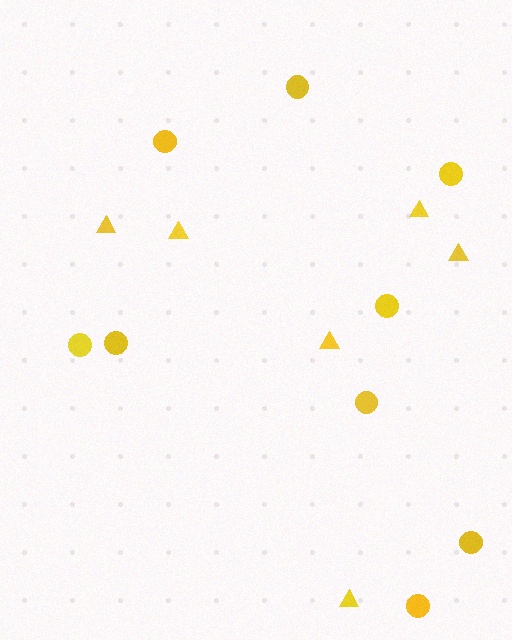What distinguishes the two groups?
There are 2 groups: one group of triangles (6) and one group of circles (9).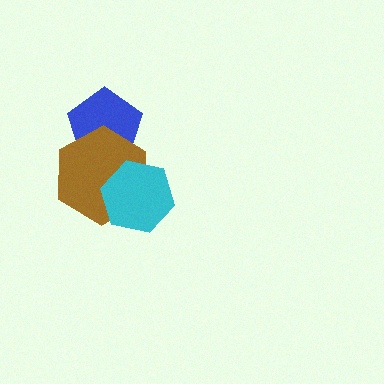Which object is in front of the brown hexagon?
The cyan hexagon is in front of the brown hexagon.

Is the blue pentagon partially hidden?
Yes, it is partially covered by another shape.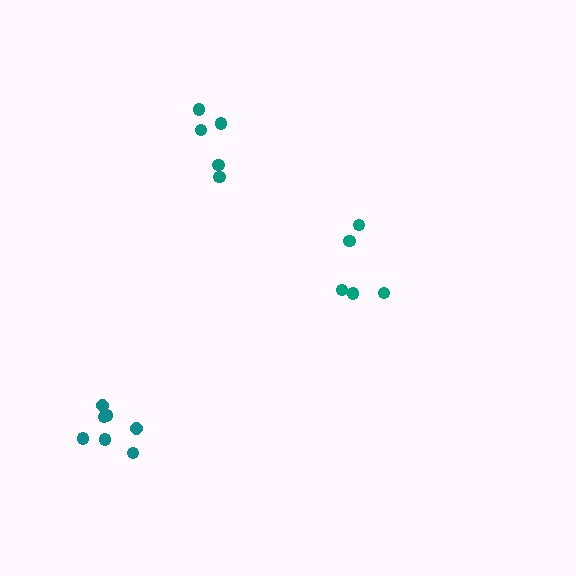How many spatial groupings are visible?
There are 3 spatial groupings.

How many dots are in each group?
Group 1: 5 dots, Group 2: 5 dots, Group 3: 7 dots (17 total).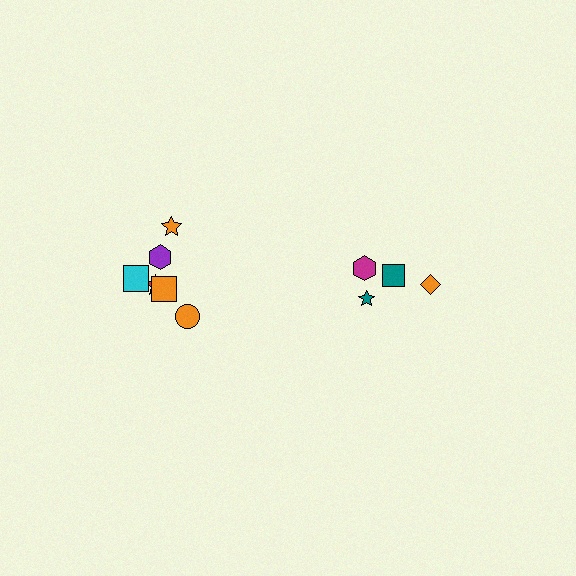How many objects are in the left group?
There are 6 objects.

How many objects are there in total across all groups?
There are 10 objects.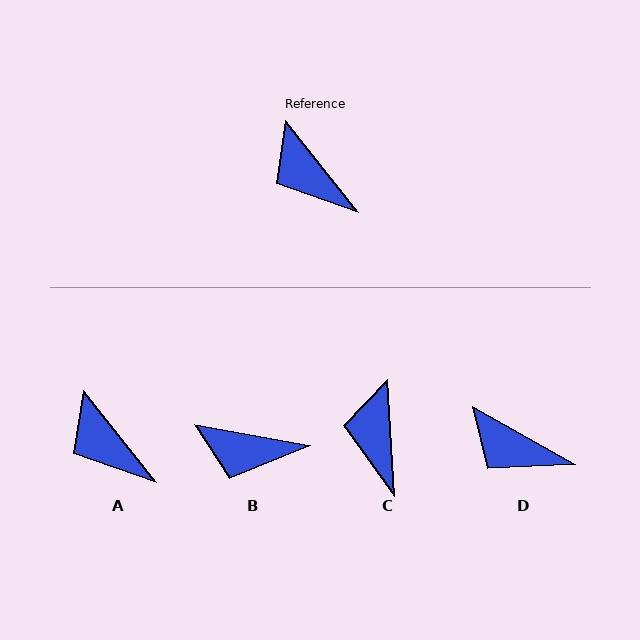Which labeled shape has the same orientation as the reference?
A.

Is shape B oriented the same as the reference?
No, it is off by about 41 degrees.